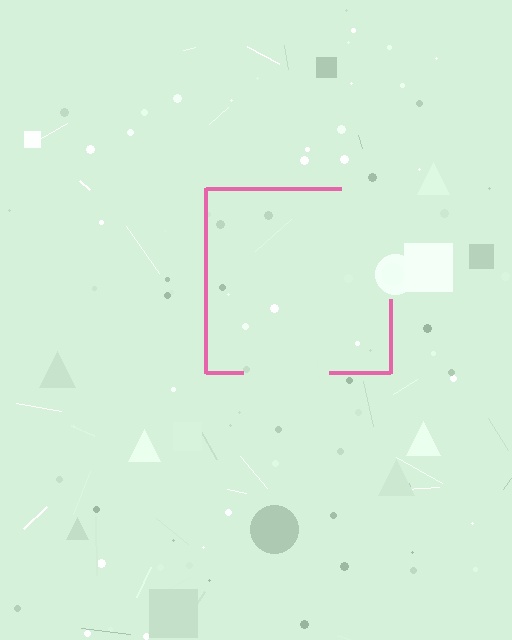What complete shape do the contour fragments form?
The contour fragments form a square.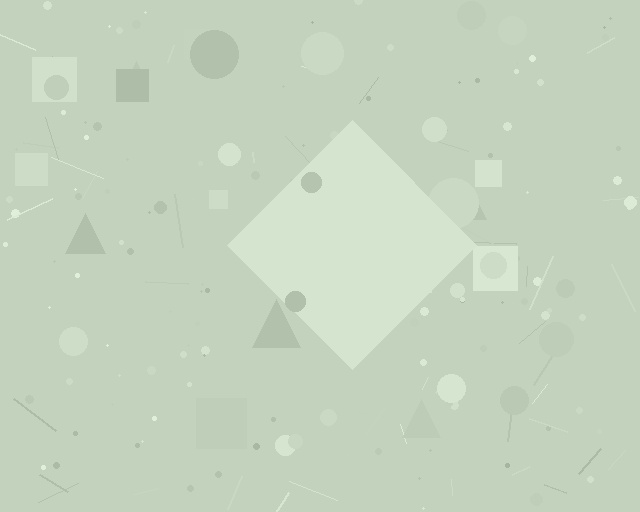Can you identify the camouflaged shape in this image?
The camouflaged shape is a diamond.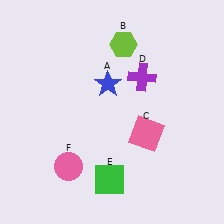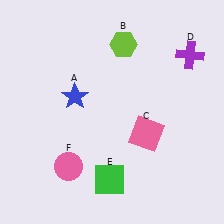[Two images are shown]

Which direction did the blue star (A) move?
The blue star (A) moved left.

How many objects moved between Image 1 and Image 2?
2 objects moved between the two images.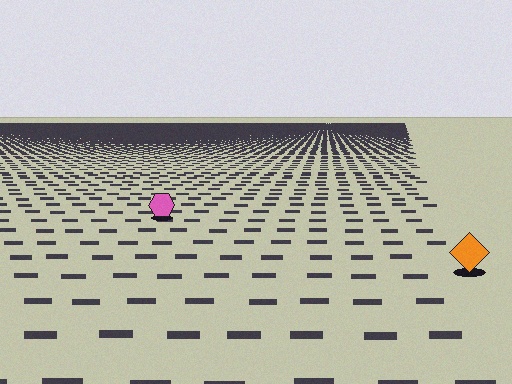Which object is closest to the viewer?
The orange diamond is closest. The texture marks near it are larger and more spread out.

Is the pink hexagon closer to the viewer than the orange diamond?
No. The orange diamond is closer — you can tell from the texture gradient: the ground texture is coarser near it.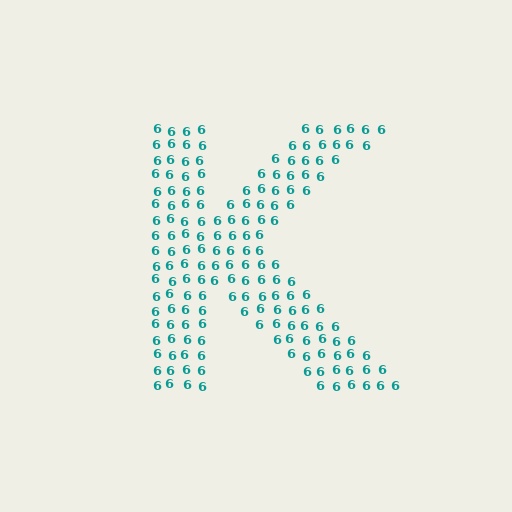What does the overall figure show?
The overall figure shows the letter K.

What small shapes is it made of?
It is made of small digit 6's.